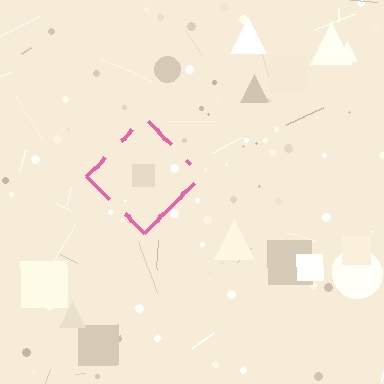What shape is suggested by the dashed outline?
The dashed outline suggests a diamond.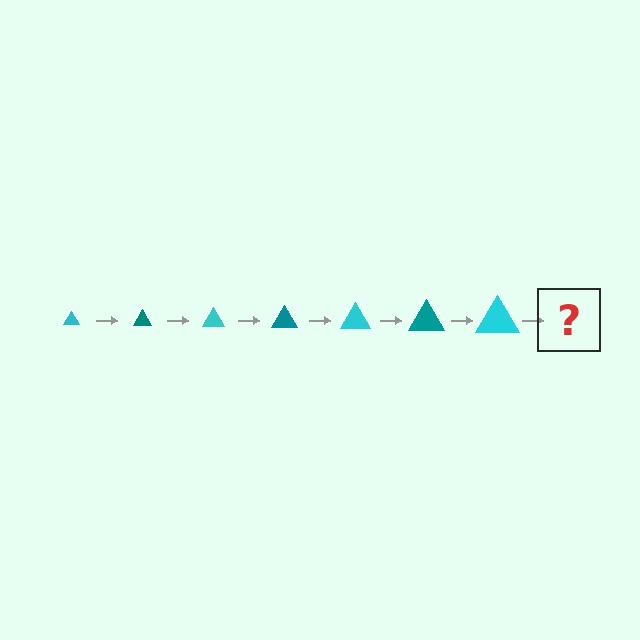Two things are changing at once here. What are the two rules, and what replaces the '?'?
The two rules are that the triangle grows larger each step and the color cycles through cyan and teal. The '?' should be a teal triangle, larger than the previous one.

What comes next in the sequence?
The next element should be a teal triangle, larger than the previous one.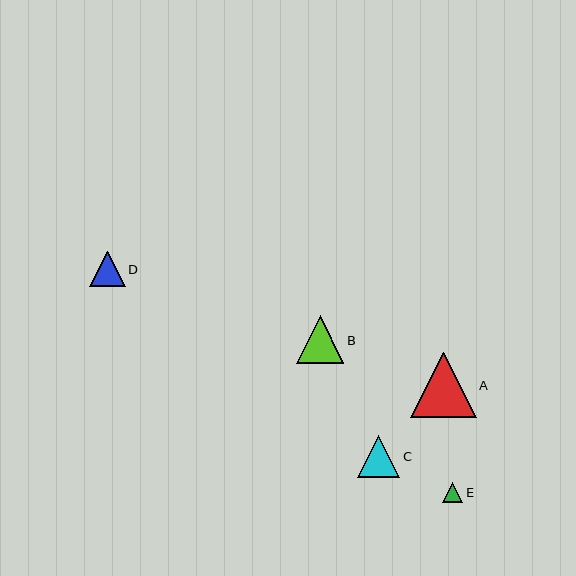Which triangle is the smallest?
Triangle E is the smallest with a size of approximately 20 pixels.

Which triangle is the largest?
Triangle A is the largest with a size of approximately 65 pixels.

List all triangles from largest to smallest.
From largest to smallest: A, B, C, D, E.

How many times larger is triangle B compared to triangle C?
Triangle B is approximately 1.1 times the size of triangle C.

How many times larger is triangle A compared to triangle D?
Triangle A is approximately 1.8 times the size of triangle D.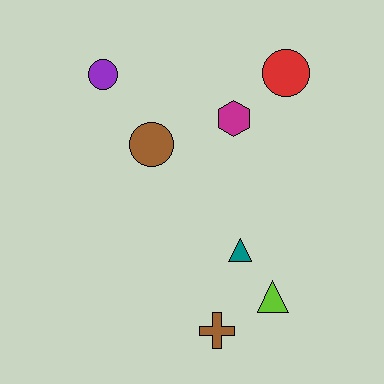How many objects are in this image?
There are 7 objects.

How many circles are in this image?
There are 3 circles.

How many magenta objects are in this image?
There is 1 magenta object.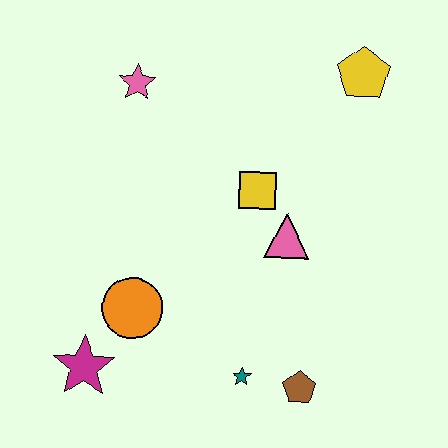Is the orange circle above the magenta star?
Yes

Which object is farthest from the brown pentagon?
The pink star is farthest from the brown pentagon.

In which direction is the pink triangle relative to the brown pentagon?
The pink triangle is above the brown pentagon.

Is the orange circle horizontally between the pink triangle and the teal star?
No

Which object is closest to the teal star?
The brown pentagon is closest to the teal star.